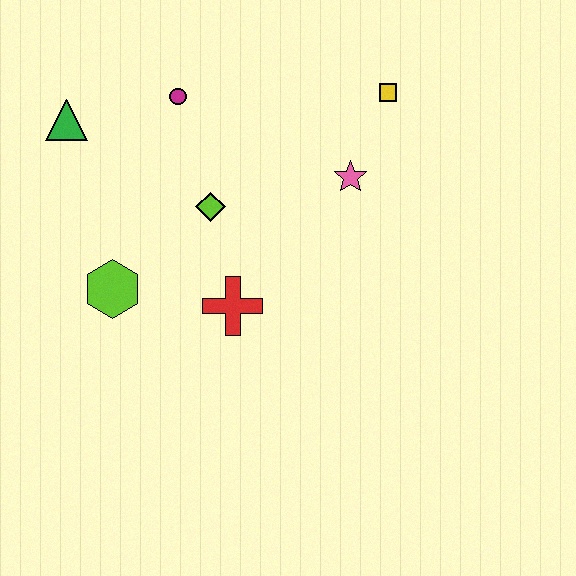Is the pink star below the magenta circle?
Yes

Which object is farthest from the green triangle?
The yellow square is farthest from the green triangle.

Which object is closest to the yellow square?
The pink star is closest to the yellow square.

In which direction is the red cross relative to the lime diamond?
The red cross is below the lime diamond.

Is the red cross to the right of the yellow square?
No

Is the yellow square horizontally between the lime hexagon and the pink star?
No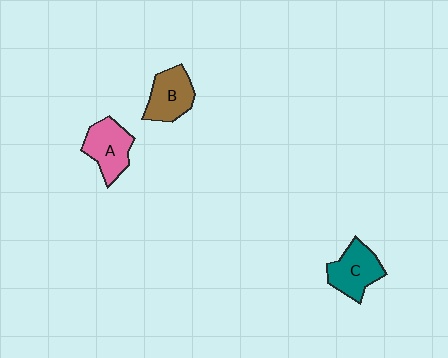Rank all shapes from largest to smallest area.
From largest to smallest: C (teal), A (pink), B (brown).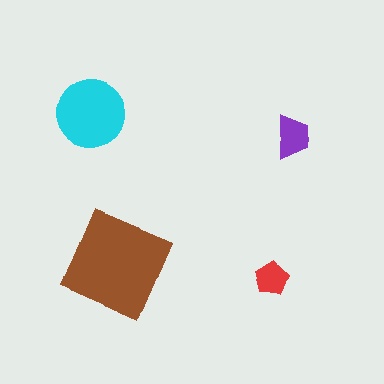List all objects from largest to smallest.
The brown diamond, the cyan circle, the purple trapezoid, the red pentagon.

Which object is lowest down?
The red pentagon is bottommost.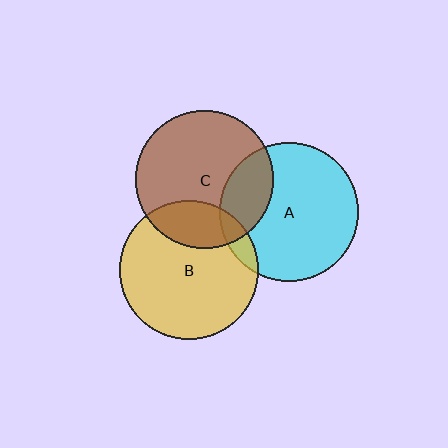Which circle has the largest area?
Circle A (cyan).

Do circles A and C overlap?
Yes.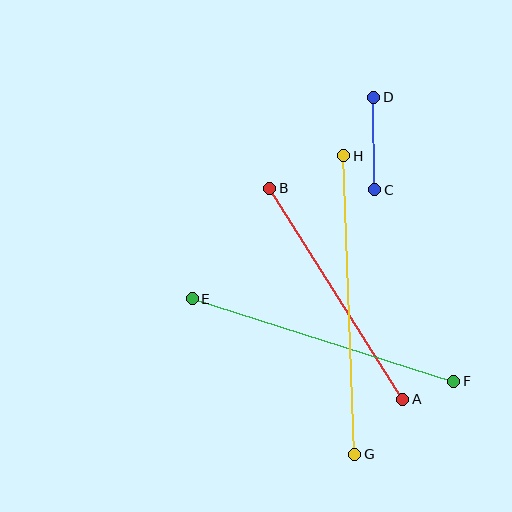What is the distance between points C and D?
The distance is approximately 93 pixels.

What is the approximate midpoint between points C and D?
The midpoint is at approximately (374, 143) pixels.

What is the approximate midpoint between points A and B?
The midpoint is at approximately (336, 294) pixels.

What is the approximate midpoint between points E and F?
The midpoint is at approximately (323, 340) pixels.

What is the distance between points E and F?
The distance is approximately 274 pixels.